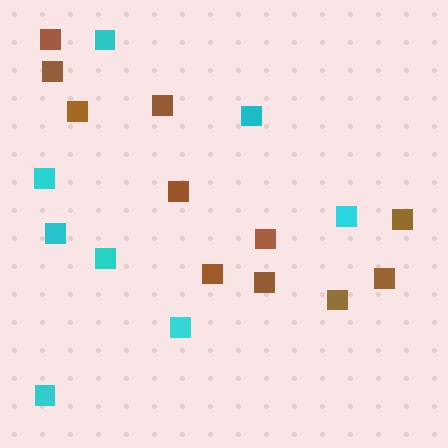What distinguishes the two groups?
There are 2 groups: one group of brown squares (11) and one group of cyan squares (8).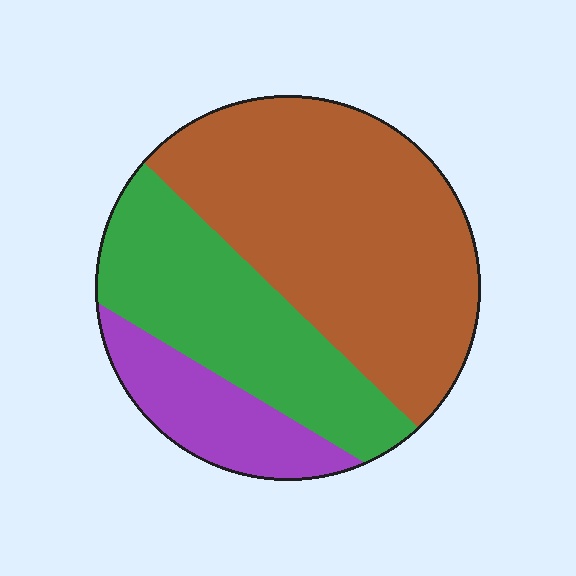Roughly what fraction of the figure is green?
Green takes up between a quarter and a half of the figure.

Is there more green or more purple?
Green.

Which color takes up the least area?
Purple, at roughly 15%.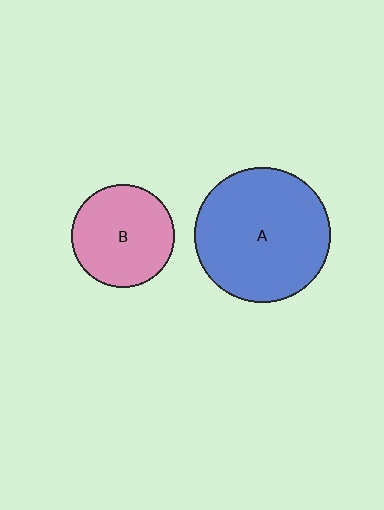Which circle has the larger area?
Circle A (blue).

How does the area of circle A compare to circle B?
Approximately 1.7 times.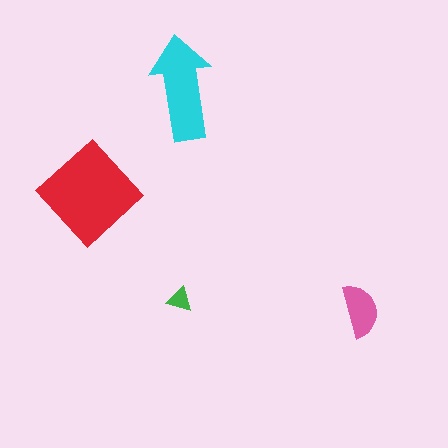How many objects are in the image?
There are 4 objects in the image.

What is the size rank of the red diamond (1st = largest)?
1st.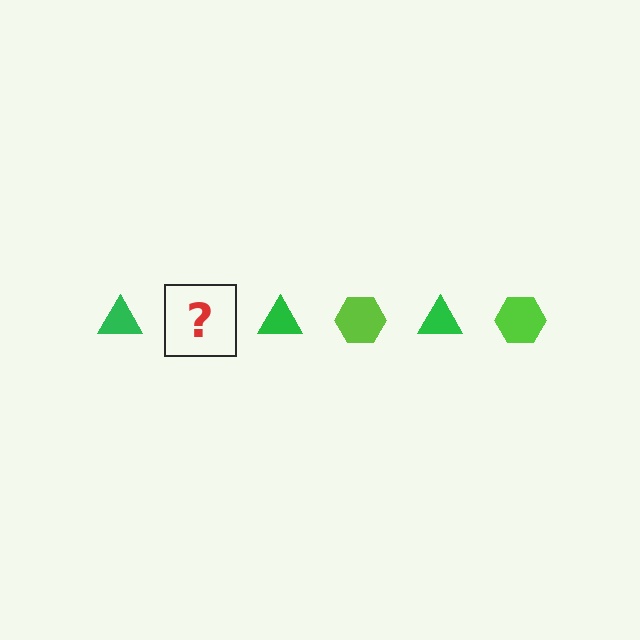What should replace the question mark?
The question mark should be replaced with a lime hexagon.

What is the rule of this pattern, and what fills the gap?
The rule is that the pattern alternates between green triangle and lime hexagon. The gap should be filled with a lime hexagon.